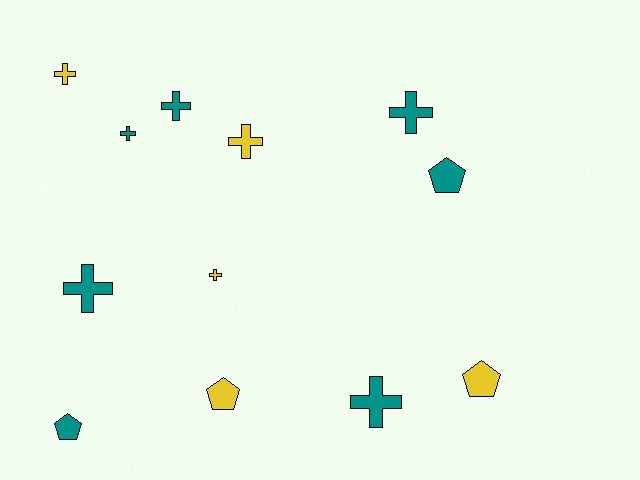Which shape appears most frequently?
Cross, with 8 objects.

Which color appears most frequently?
Teal, with 7 objects.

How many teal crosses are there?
There are 5 teal crosses.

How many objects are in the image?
There are 12 objects.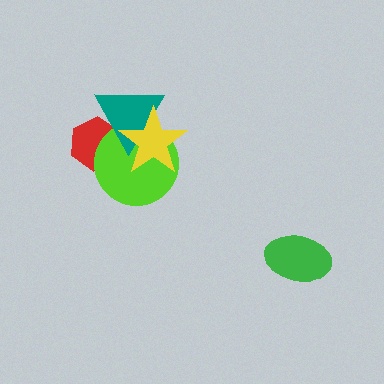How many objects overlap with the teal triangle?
3 objects overlap with the teal triangle.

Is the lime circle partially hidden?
Yes, it is partially covered by another shape.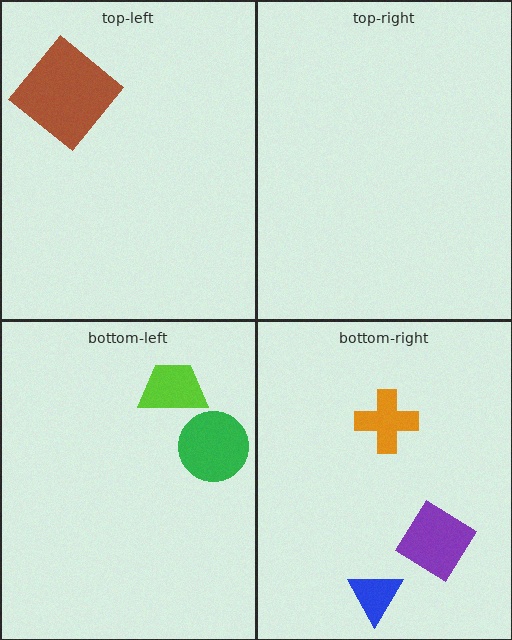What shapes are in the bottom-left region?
The lime trapezoid, the green circle.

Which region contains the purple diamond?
The bottom-right region.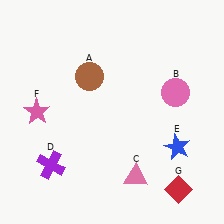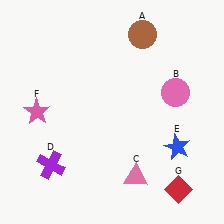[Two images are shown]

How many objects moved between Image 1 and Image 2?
1 object moved between the two images.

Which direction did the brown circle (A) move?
The brown circle (A) moved right.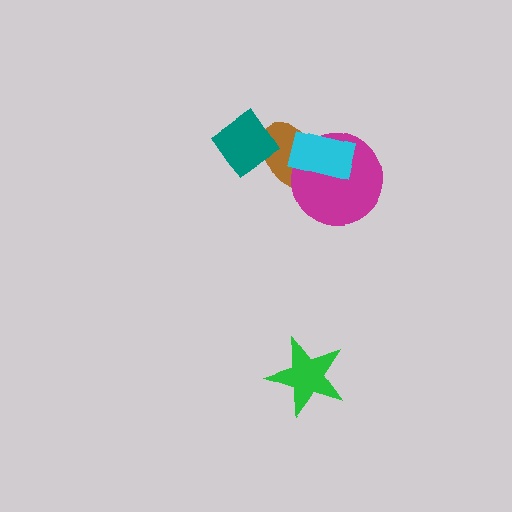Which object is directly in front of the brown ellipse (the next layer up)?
The magenta circle is directly in front of the brown ellipse.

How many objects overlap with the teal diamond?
1 object overlaps with the teal diamond.